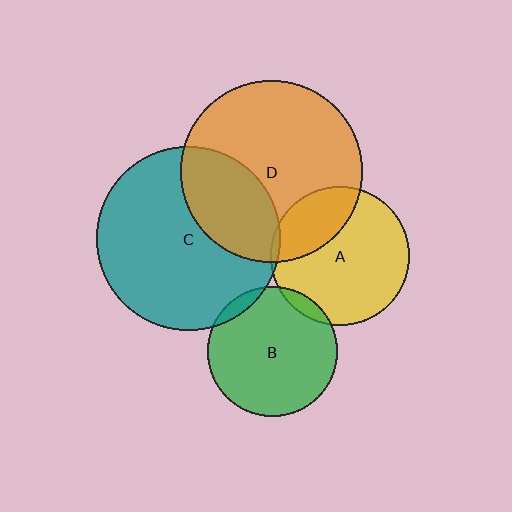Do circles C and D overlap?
Yes.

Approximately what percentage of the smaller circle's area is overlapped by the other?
Approximately 30%.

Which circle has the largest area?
Circle C (teal).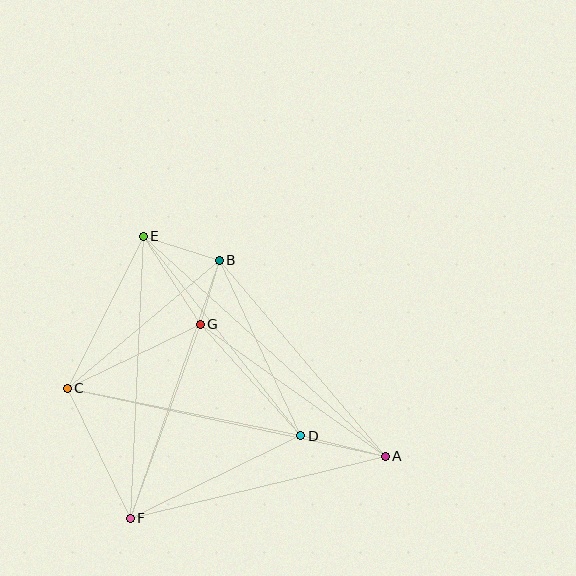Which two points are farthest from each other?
Points A and E are farthest from each other.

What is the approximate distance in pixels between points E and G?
The distance between E and G is approximately 105 pixels.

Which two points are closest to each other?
Points B and G are closest to each other.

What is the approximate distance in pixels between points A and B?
The distance between A and B is approximately 257 pixels.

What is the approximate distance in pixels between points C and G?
The distance between C and G is approximately 148 pixels.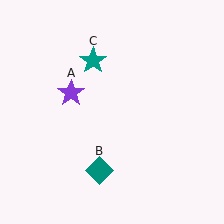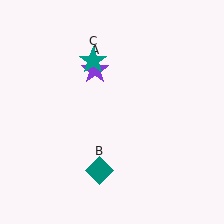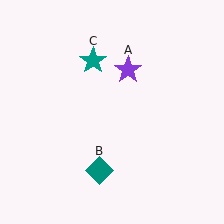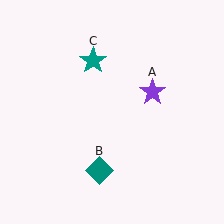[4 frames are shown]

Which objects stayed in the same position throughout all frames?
Teal diamond (object B) and teal star (object C) remained stationary.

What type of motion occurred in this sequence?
The purple star (object A) rotated clockwise around the center of the scene.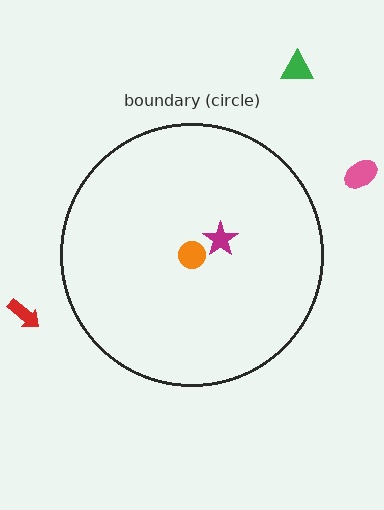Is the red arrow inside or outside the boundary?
Outside.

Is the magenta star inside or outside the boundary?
Inside.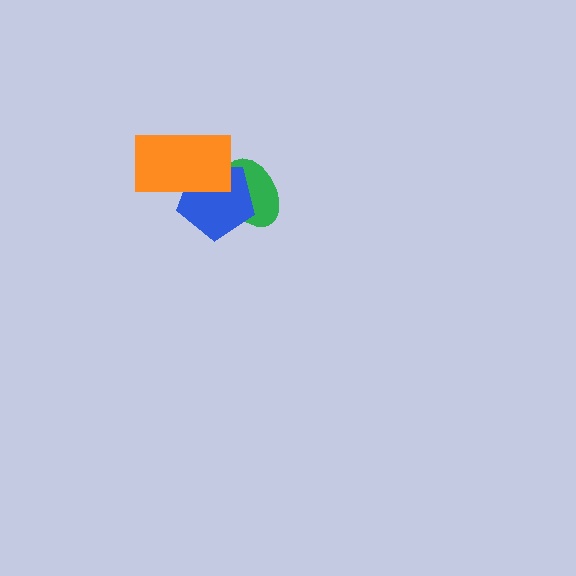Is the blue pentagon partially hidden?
Yes, it is partially covered by another shape.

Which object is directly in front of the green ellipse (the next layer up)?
The blue pentagon is directly in front of the green ellipse.